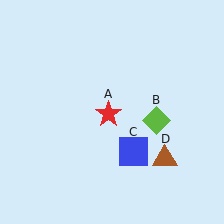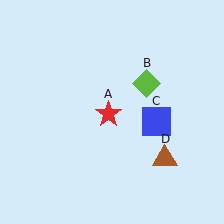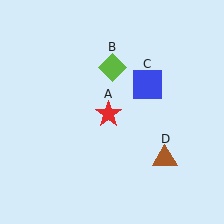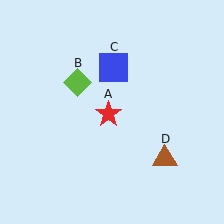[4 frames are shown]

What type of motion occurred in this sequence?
The lime diamond (object B), blue square (object C) rotated counterclockwise around the center of the scene.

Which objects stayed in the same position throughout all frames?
Red star (object A) and brown triangle (object D) remained stationary.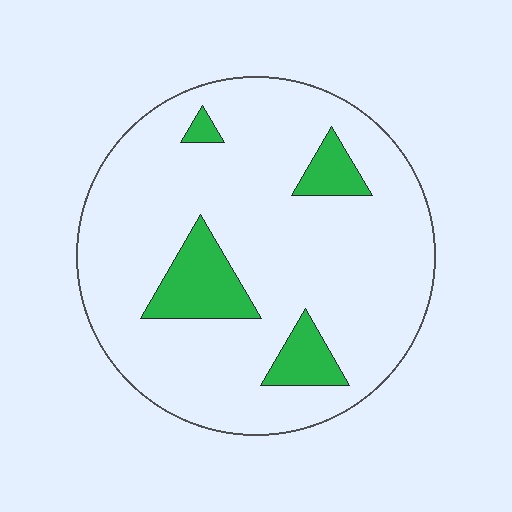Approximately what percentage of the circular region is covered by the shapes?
Approximately 15%.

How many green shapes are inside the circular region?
4.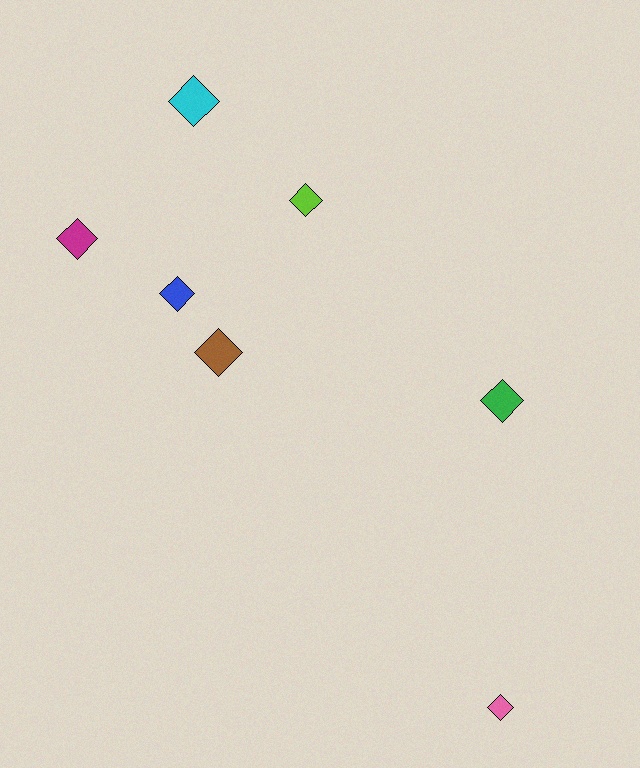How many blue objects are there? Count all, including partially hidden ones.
There is 1 blue object.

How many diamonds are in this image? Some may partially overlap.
There are 7 diamonds.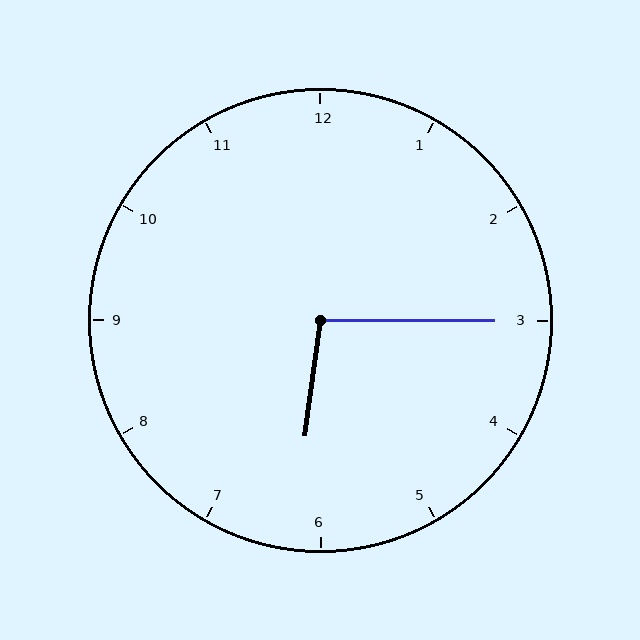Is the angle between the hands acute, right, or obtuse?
It is obtuse.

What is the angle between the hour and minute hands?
Approximately 98 degrees.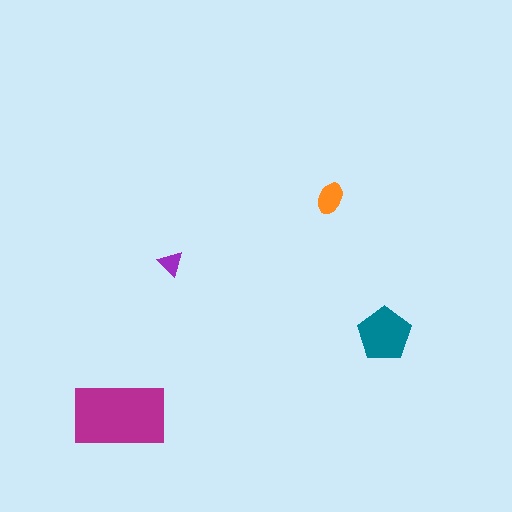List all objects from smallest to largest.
The purple triangle, the orange ellipse, the teal pentagon, the magenta rectangle.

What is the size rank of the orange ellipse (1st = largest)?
3rd.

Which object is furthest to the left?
The magenta rectangle is leftmost.